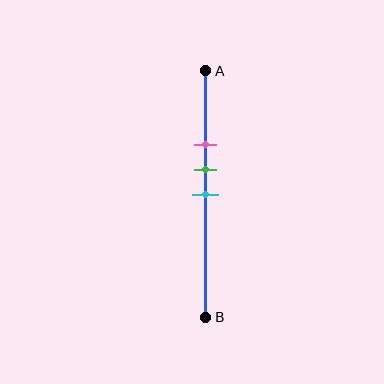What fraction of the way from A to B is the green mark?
The green mark is approximately 40% (0.4) of the way from A to B.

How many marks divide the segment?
There are 3 marks dividing the segment.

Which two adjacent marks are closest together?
The green and cyan marks are the closest adjacent pair.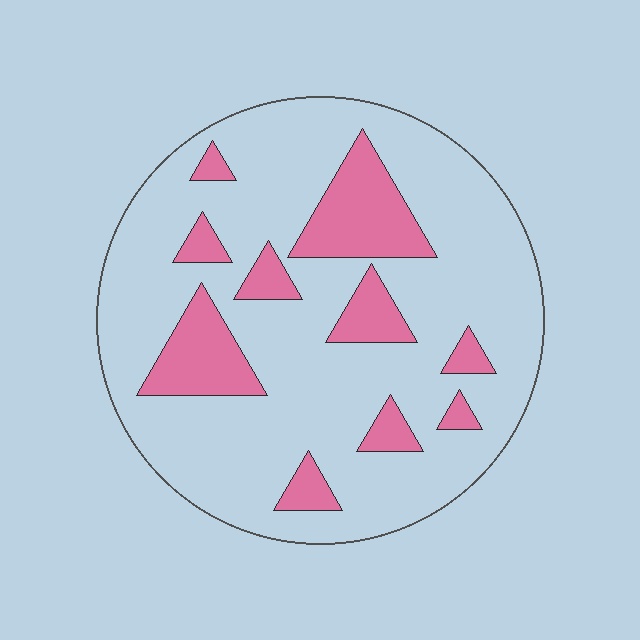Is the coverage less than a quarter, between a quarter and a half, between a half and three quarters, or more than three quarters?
Less than a quarter.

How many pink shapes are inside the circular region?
10.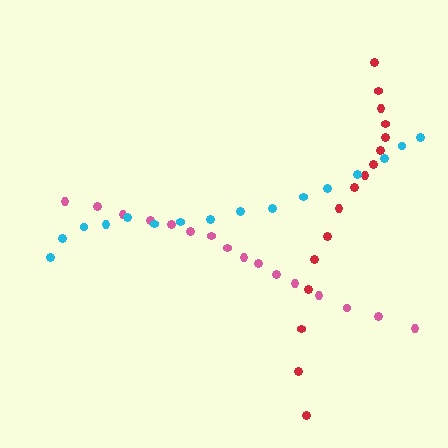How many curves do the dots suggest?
There are 3 distinct paths.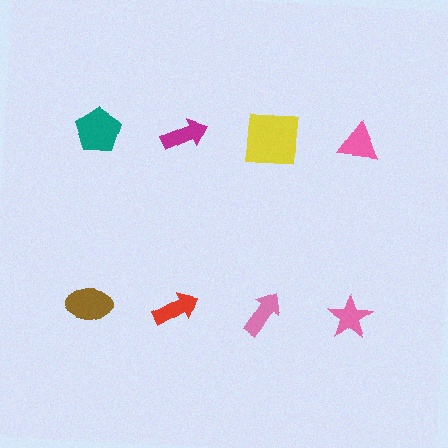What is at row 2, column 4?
A pink star.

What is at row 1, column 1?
A teal pentagon.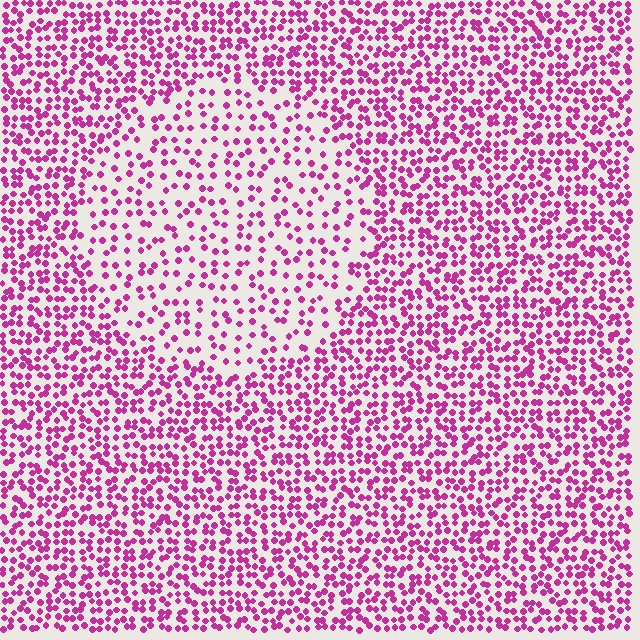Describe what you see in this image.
The image contains small magenta elements arranged at two different densities. A circle-shaped region is visible where the elements are less densely packed than the surrounding area.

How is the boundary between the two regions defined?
The boundary is defined by a change in element density (approximately 2.0x ratio). All elements are the same color, size, and shape.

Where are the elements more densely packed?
The elements are more densely packed outside the circle boundary.